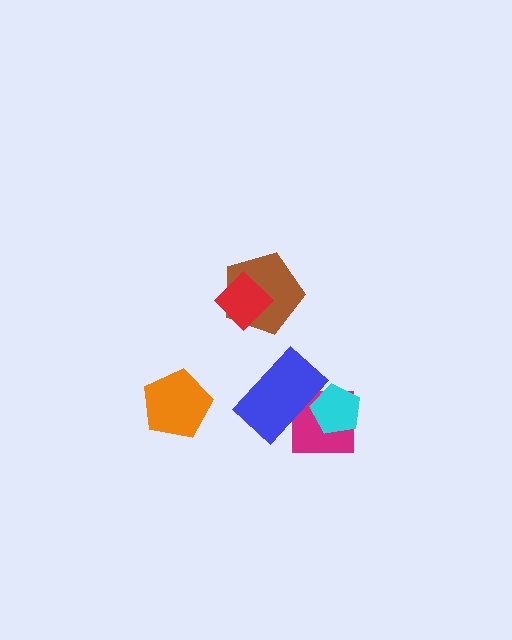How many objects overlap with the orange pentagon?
0 objects overlap with the orange pentagon.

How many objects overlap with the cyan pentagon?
2 objects overlap with the cyan pentagon.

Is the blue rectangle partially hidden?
Yes, it is partially covered by another shape.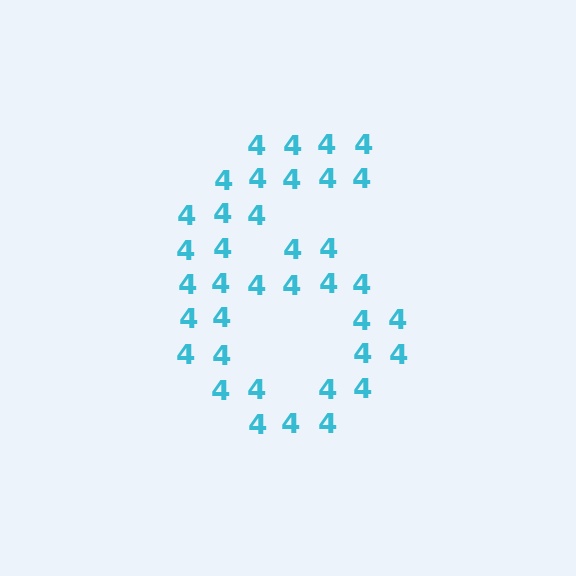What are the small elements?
The small elements are digit 4's.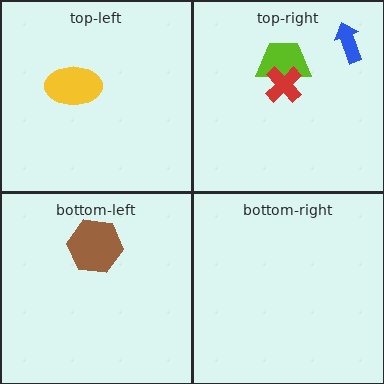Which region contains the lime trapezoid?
The top-right region.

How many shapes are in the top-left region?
1.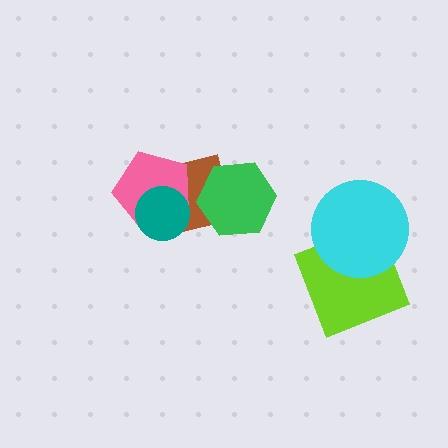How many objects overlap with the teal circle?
2 objects overlap with the teal circle.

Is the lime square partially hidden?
Yes, it is partially covered by another shape.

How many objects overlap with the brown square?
3 objects overlap with the brown square.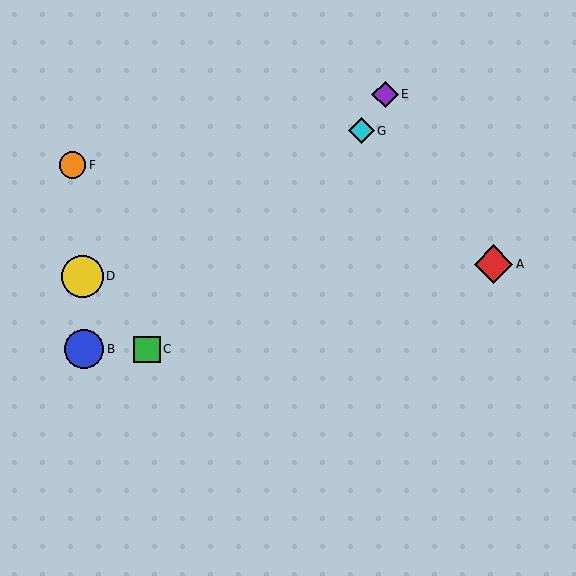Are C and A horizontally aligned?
No, C is at y≈349 and A is at y≈264.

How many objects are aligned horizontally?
2 objects (B, C) are aligned horizontally.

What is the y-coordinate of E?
Object E is at y≈94.